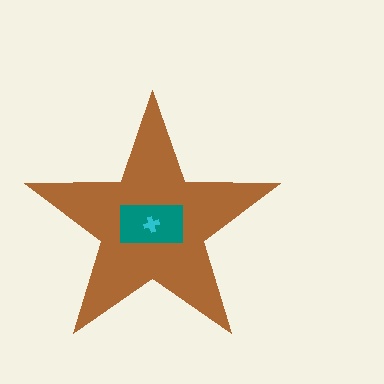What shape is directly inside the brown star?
The teal rectangle.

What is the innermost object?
The cyan cross.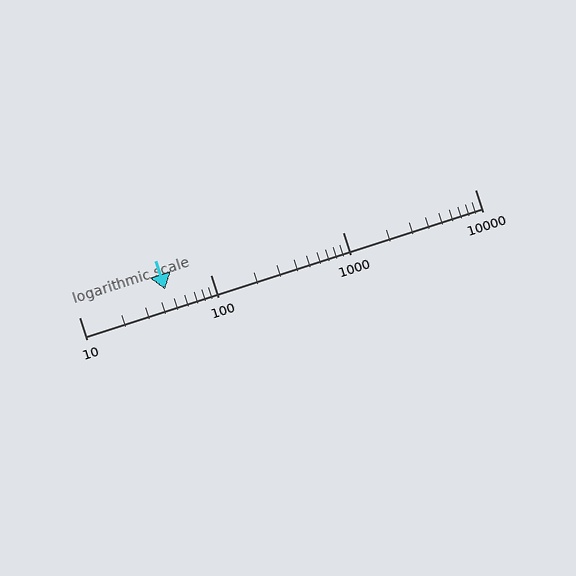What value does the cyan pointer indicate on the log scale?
The pointer indicates approximately 45.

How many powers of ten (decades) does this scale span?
The scale spans 3 decades, from 10 to 10000.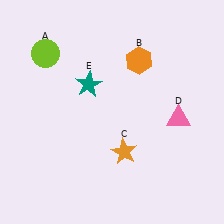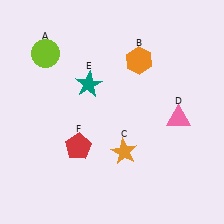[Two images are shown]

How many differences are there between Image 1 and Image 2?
There is 1 difference between the two images.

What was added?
A red pentagon (F) was added in Image 2.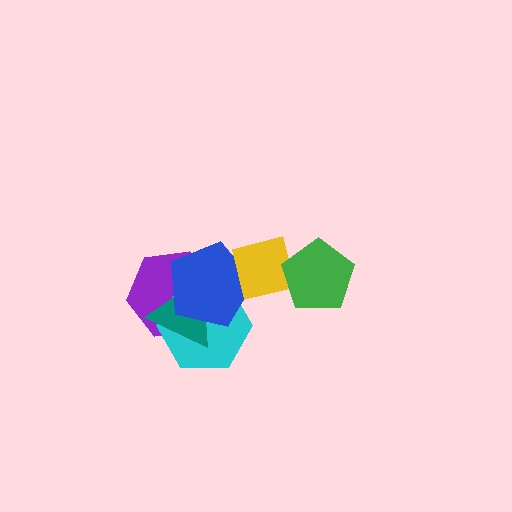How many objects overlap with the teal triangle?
3 objects overlap with the teal triangle.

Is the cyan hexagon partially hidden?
Yes, it is partially covered by another shape.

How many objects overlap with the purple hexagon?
3 objects overlap with the purple hexagon.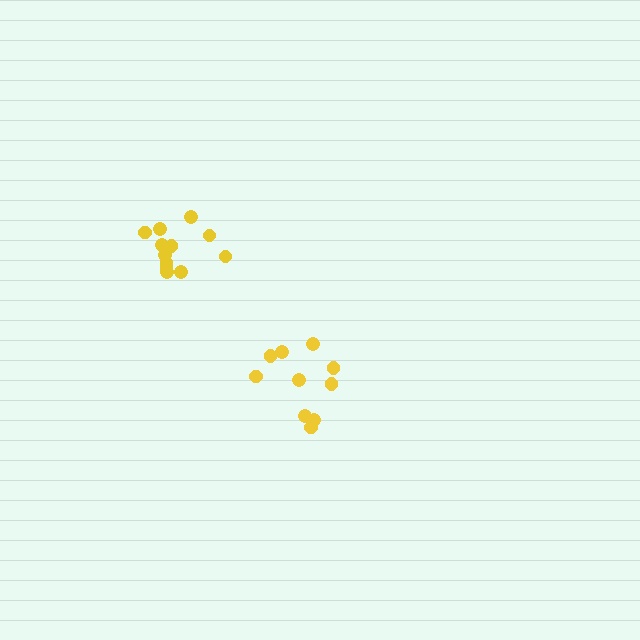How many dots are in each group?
Group 1: 10 dots, Group 2: 12 dots (22 total).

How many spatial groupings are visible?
There are 2 spatial groupings.